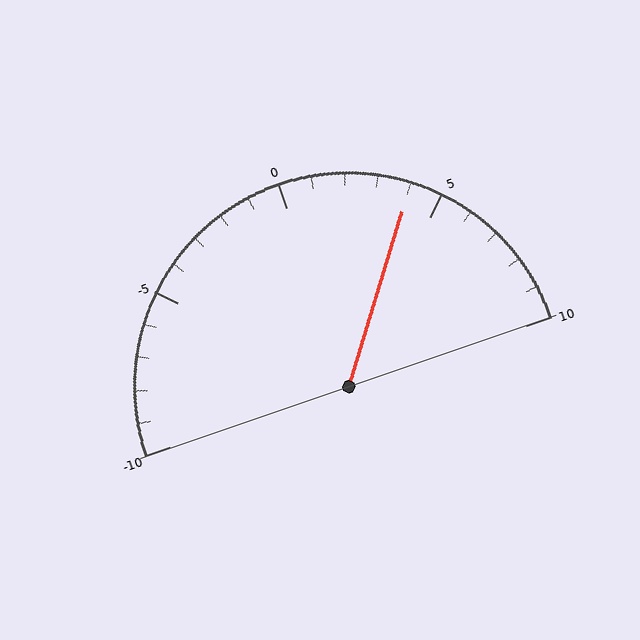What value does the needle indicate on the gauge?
The needle indicates approximately 4.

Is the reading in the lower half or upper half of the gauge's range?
The reading is in the upper half of the range (-10 to 10).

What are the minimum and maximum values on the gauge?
The gauge ranges from -10 to 10.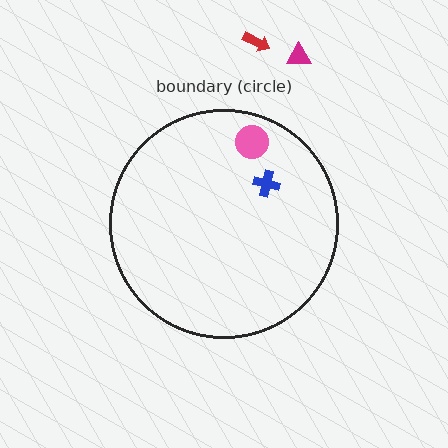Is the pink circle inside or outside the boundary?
Inside.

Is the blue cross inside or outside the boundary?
Inside.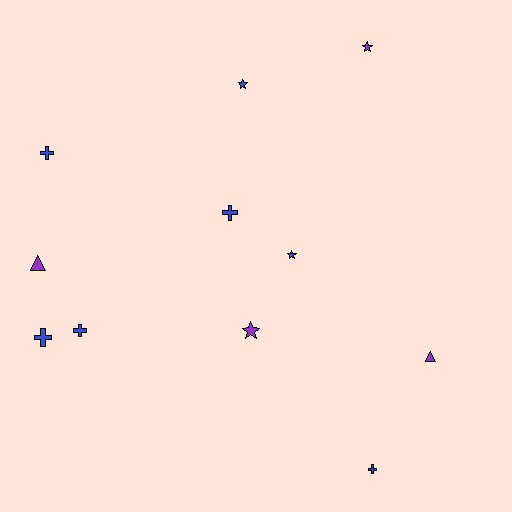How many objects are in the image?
There are 11 objects.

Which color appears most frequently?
Blue, with 7 objects.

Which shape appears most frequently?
Cross, with 5 objects.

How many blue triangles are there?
There are no blue triangles.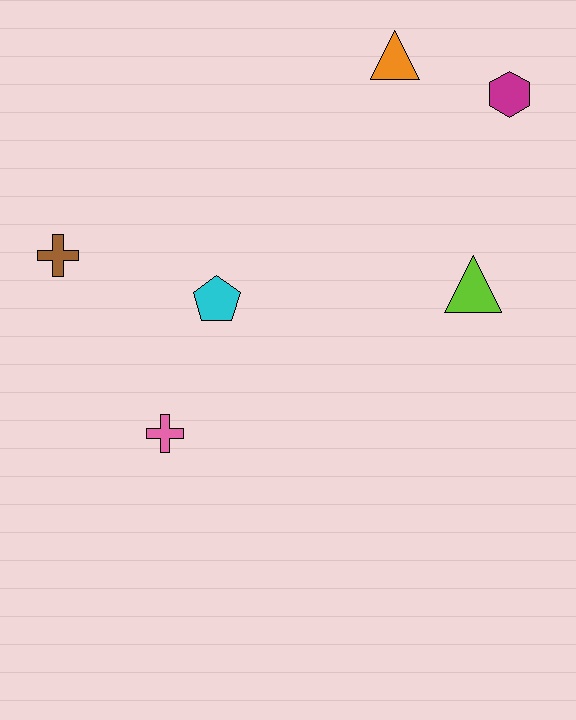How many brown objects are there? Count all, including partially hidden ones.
There is 1 brown object.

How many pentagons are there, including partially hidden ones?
There is 1 pentagon.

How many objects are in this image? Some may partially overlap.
There are 6 objects.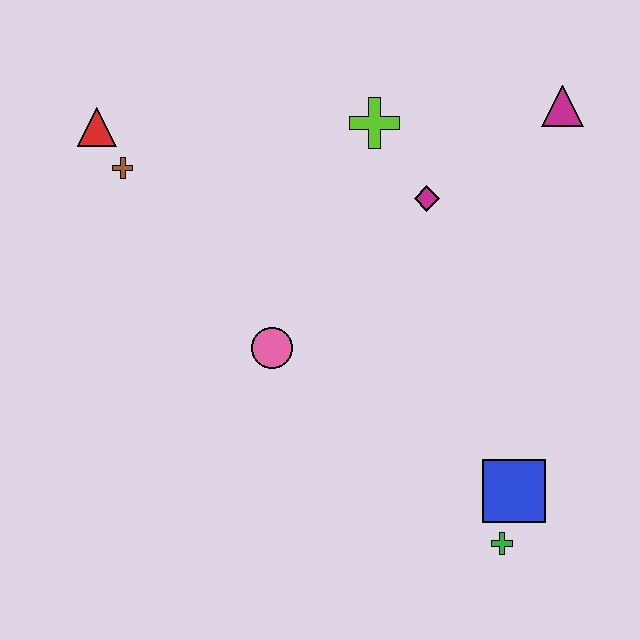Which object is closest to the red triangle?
The brown cross is closest to the red triangle.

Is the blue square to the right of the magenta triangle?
No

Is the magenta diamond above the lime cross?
No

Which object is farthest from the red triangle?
The green cross is farthest from the red triangle.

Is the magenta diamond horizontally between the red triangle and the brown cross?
No